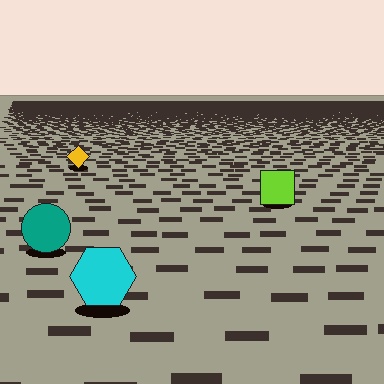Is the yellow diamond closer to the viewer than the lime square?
No. The lime square is closer — you can tell from the texture gradient: the ground texture is coarser near it.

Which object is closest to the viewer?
The cyan hexagon is closest. The texture marks near it are larger and more spread out.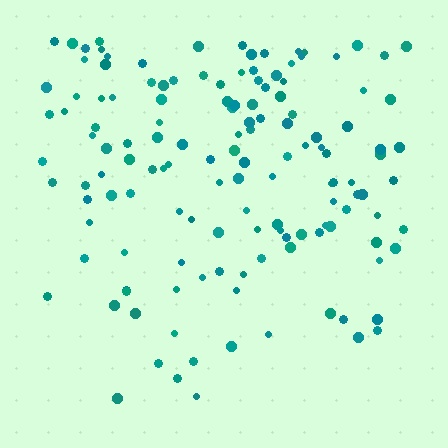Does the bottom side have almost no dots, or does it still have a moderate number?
Still a moderate number, just noticeably fewer than the top.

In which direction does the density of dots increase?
From bottom to top, with the top side densest.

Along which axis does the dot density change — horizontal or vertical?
Vertical.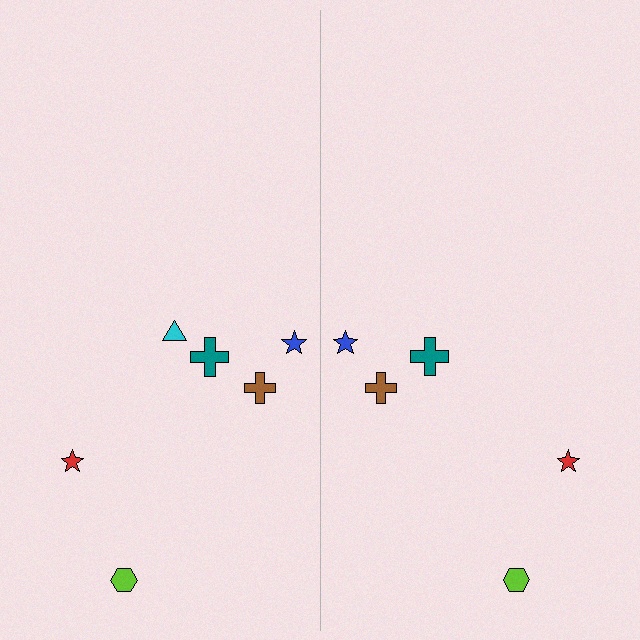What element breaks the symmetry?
A cyan triangle is missing from the right side.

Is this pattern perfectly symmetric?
No, the pattern is not perfectly symmetric. A cyan triangle is missing from the right side.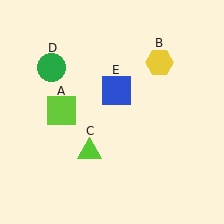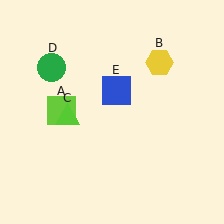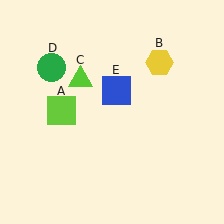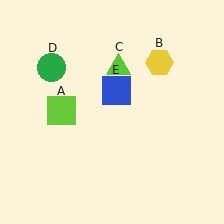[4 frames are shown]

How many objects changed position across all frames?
1 object changed position: lime triangle (object C).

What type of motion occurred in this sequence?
The lime triangle (object C) rotated clockwise around the center of the scene.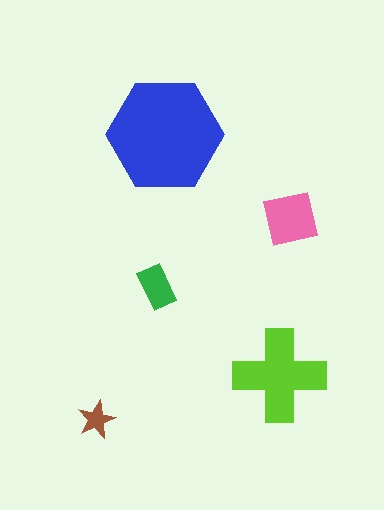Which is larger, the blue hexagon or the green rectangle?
The blue hexagon.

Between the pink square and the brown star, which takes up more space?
The pink square.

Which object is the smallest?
The brown star.